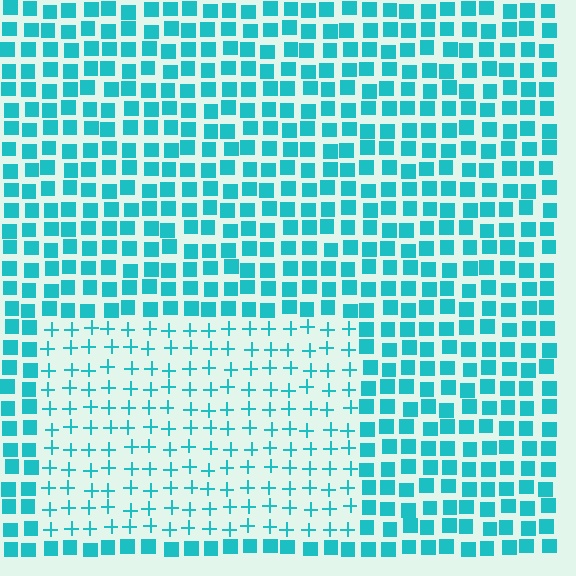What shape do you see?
I see a rectangle.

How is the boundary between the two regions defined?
The boundary is defined by a change in element shape: plus signs inside vs. squares outside. All elements share the same color and spacing.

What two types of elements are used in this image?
The image uses plus signs inside the rectangle region and squares outside it.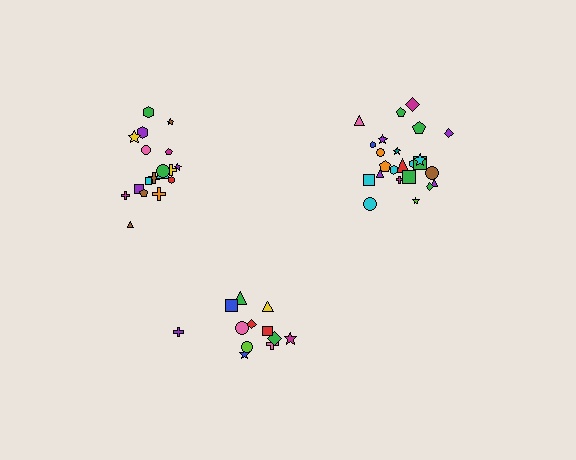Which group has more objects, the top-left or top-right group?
The top-right group.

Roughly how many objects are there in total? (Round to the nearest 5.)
Roughly 55 objects in total.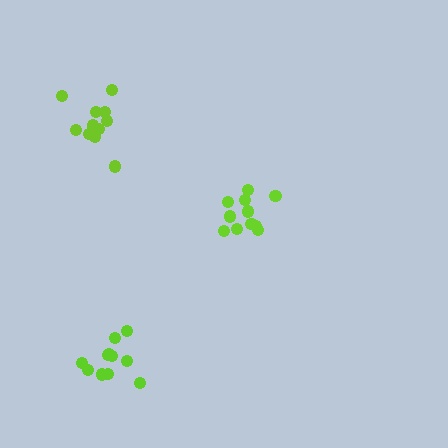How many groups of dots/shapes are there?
There are 3 groups.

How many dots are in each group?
Group 1: 12 dots, Group 2: 11 dots, Group 3: 11 dots (34 total).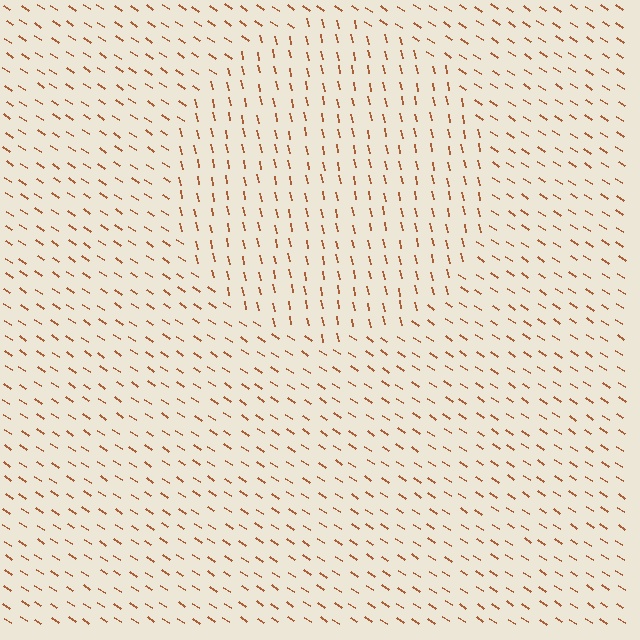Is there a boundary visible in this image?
Yes, there is a texture boundary formed by a change in line orientation.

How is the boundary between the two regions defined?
The boundary is defined purely by a change in line orientation (approximately 45 degrees difference). All lines are the same color and thickness.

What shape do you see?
I see a circle.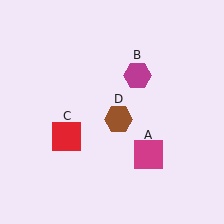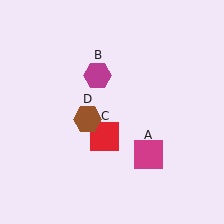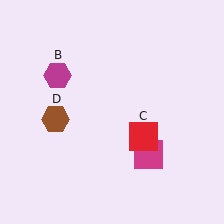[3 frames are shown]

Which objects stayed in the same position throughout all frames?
Magenta square (object A) remained stationary.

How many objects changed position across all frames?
3 objects changed position: magenta hexagon (object B), red square (object C), brown hexagon (object D).